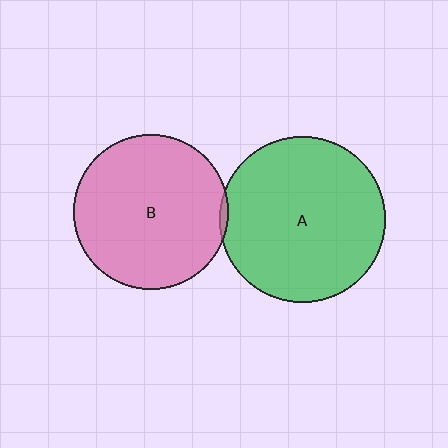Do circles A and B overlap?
Yes.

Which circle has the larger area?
Circle A (green).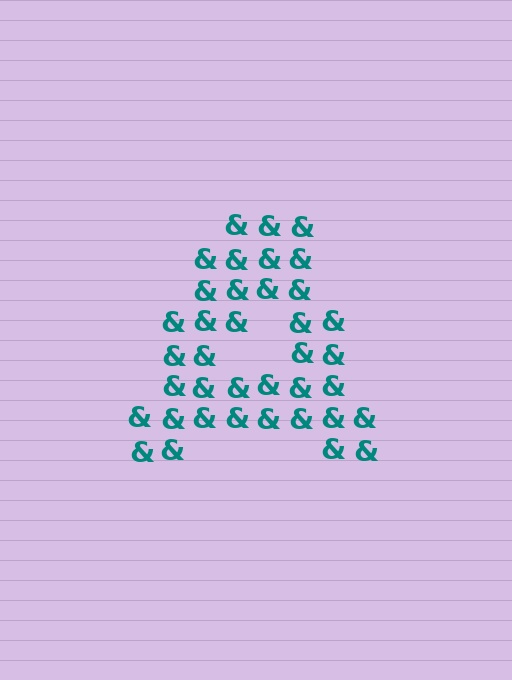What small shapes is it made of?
It is made of small ampersands.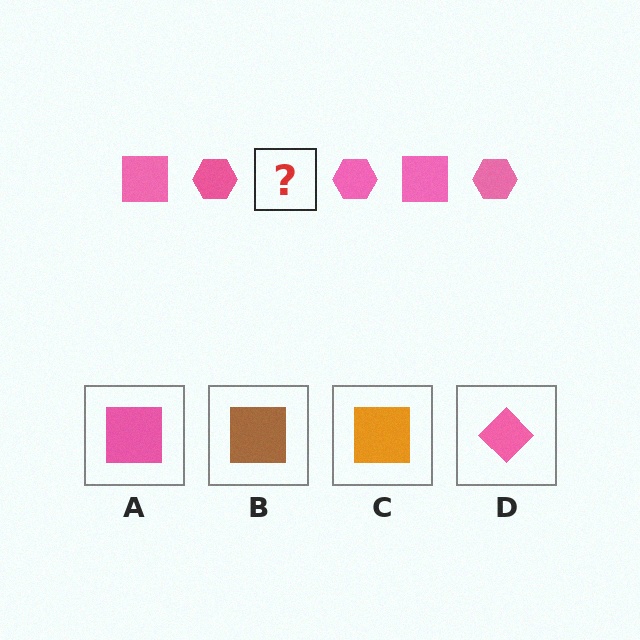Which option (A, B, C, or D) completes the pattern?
A.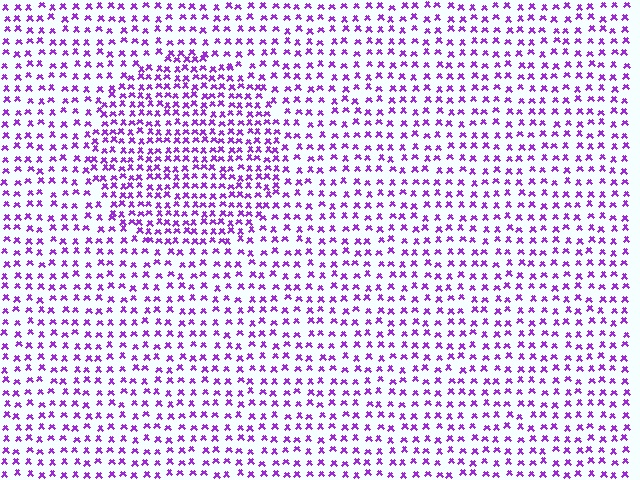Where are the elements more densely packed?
The elements are more densely packed inside the circle boundary.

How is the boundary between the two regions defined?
The boundary is defined by a change in element density (approximately 1.7x ratio). All elements are the same color, size, and shape.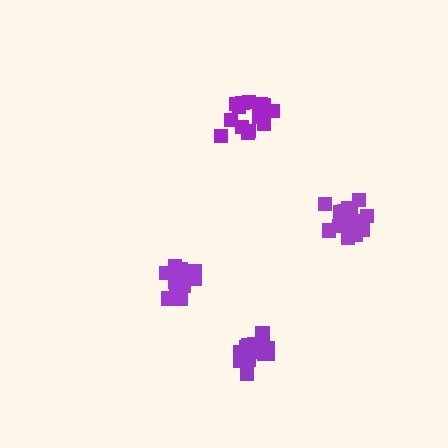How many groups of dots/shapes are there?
There are 4 groups.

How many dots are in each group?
Group 1: 14 dots, Group 2: 15 dots, Group 3: 16 dots, Group 4: 16 dots (61 total).